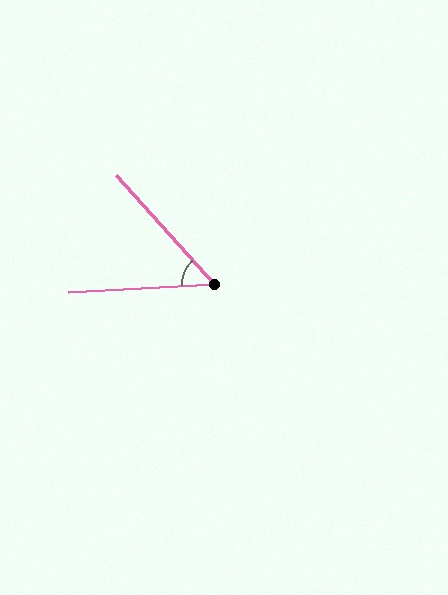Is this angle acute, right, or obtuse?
It is acute.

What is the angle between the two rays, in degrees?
Approximately 51 degrees.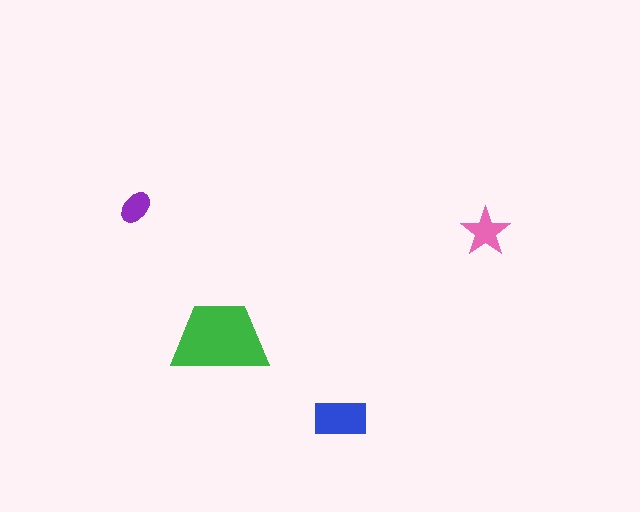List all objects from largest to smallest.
The green trapezoid, the blue rectangle, the pink star, the purple ellipse.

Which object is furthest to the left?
The purple ellipse is leftmost.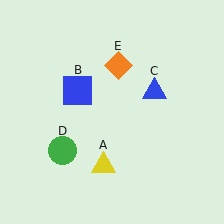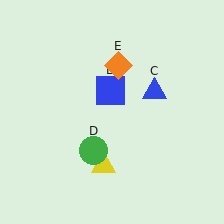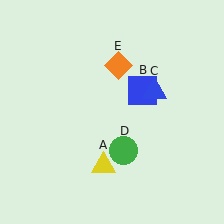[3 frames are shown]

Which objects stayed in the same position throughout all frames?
Yellow triangle (object A) and blue triangle (object C) and orange diamond (object E) remained stationary.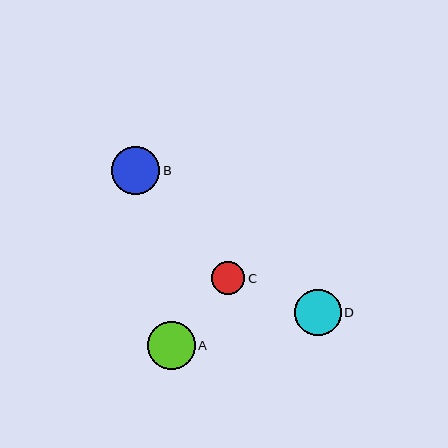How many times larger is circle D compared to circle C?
Circle D is approximately 1.4 times the size of circle C.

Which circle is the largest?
Circle B is the largest with a size of approximately 48 pixels.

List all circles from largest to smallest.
From largest to smallest: B, A, D, C.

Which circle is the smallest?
Circle C is the smallest with a size of approximately 33 pixels.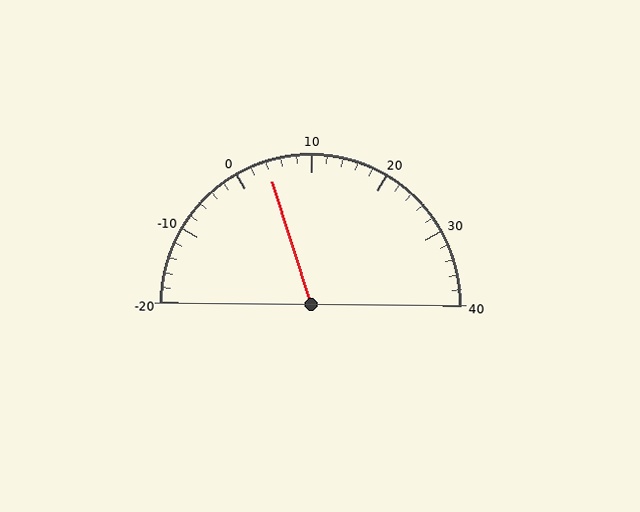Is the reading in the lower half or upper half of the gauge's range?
The reading is in the lower half of the range (-20 to 40).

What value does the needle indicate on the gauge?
The needle indicates approximately 4.